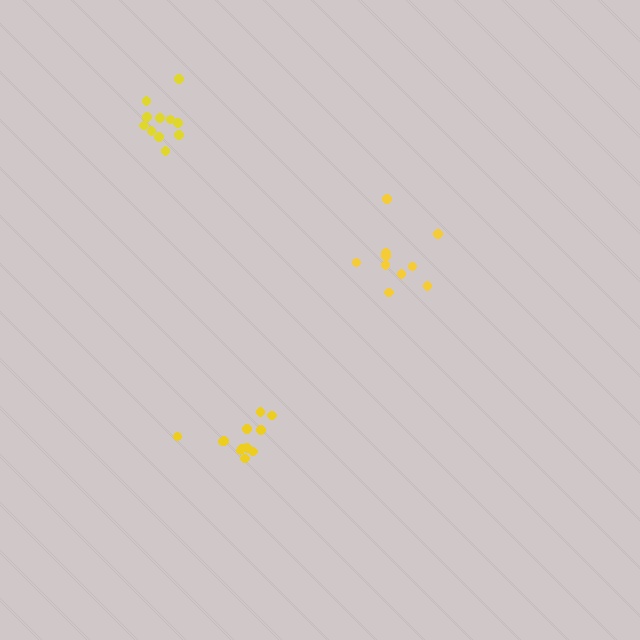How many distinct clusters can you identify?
There are 3 distinct clusters.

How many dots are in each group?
Group 1: 12 dots, Group 2: 10 dots, Group 3: 11 dots (33 total).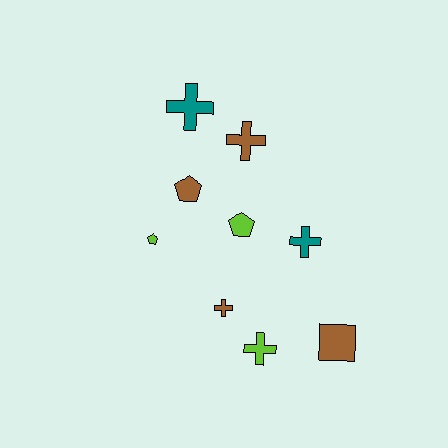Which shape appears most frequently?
Cross, with 5 objects.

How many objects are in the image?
There are 9 objects.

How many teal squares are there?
There are no teal squares.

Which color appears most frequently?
Brown, with 4 objects.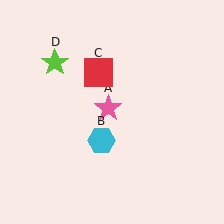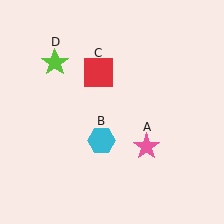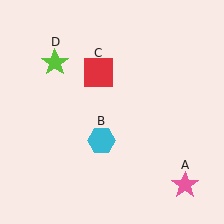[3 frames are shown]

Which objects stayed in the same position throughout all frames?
Cyan hexagon (object B) and red square (object C) and lime star (object D) remained stationary.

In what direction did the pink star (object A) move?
The pink star (object A) moved down and to the right.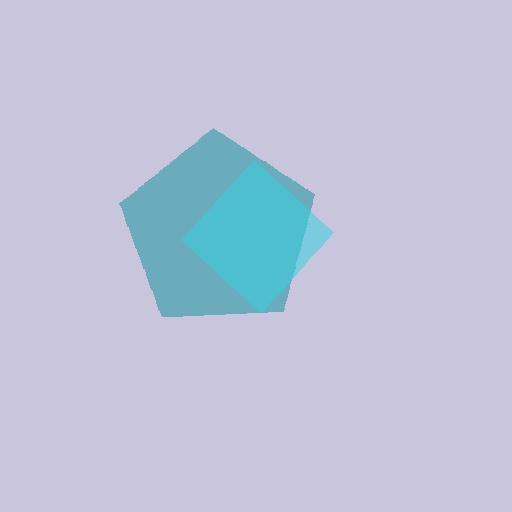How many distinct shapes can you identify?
There are 2 distinct shapes: a teal pentagon, a cyan diamond.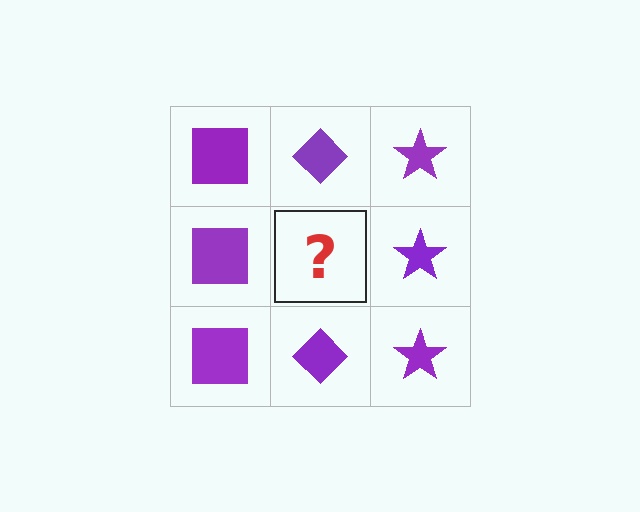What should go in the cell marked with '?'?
The missing cell should contain a purple diamond.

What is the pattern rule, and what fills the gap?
The rule is that each column has a consistent shape. The gap should be filled with a purple diamond.